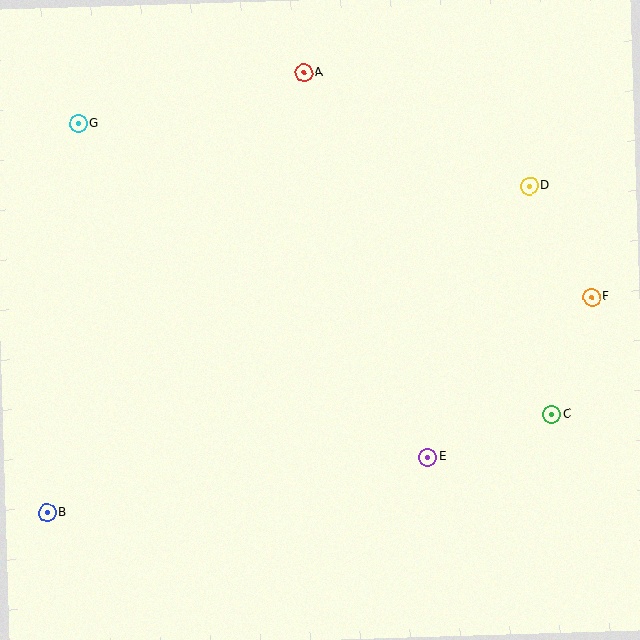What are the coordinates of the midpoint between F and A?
The midpoint between F and A is at (448, 185).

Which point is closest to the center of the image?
Point E at (428, 457) is closest to the center.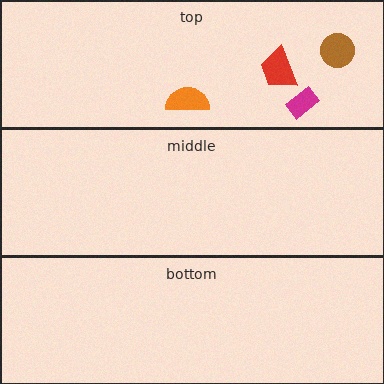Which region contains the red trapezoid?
The top region.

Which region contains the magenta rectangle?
The top region.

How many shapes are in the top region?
4.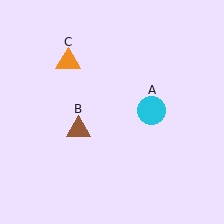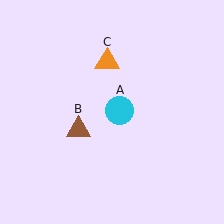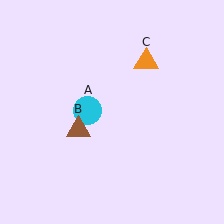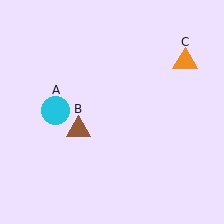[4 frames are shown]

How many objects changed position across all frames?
2 objects changed position: cyan circle (object A), orange triangle (object C).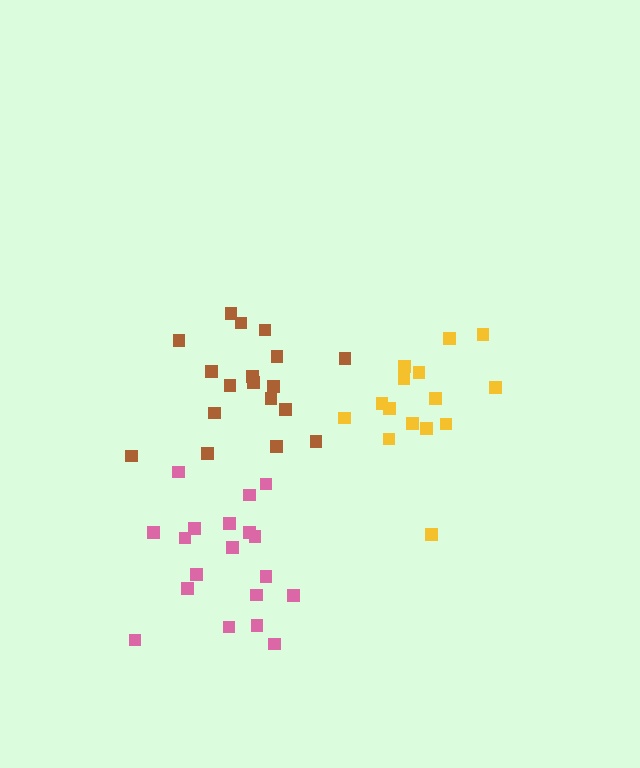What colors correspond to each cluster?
The clusters are colored: yellow, pink, brown.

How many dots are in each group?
Group 1: 15 dots, Group 2: 19 dots, Group 3: 18 dots (52 total).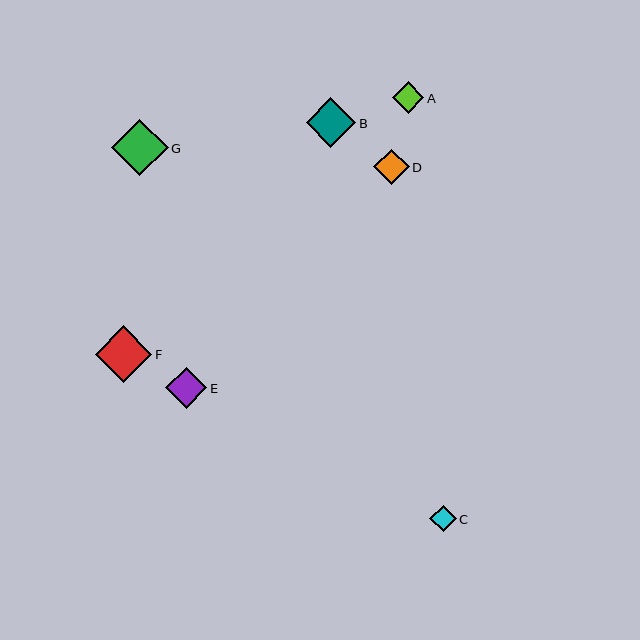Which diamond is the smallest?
Diamond C is the smallest with a size of approximately 27 pixels.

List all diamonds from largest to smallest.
From largest to smallest: F, G, B, E, D, A, C.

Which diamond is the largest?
Diamond F is the largest with a size of approximately 57 pixels.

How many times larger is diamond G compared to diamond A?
Diamond G is approximately 1.8 times the size of diamond A.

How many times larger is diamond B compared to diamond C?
Diamond B is approximately 1.8 times the size of diamond C.